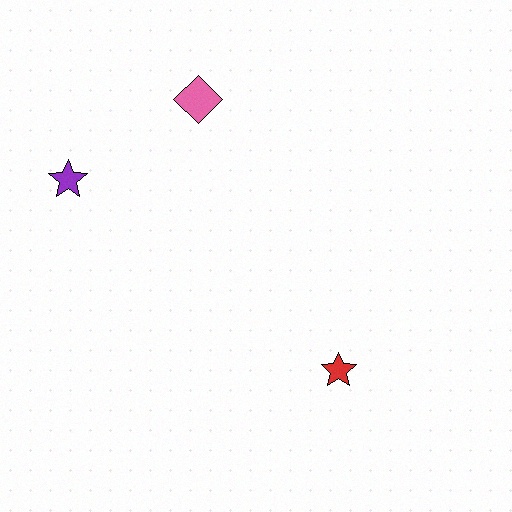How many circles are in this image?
There are no circles.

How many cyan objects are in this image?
There are no cyan objects.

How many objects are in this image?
There are 3 objects.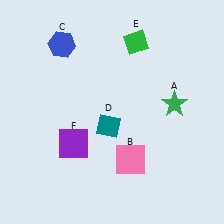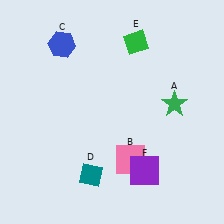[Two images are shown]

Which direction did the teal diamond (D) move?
The teal diamond (D) moved down.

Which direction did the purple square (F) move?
The purple square (F) moved right.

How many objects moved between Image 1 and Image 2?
2 objects moved between the two images.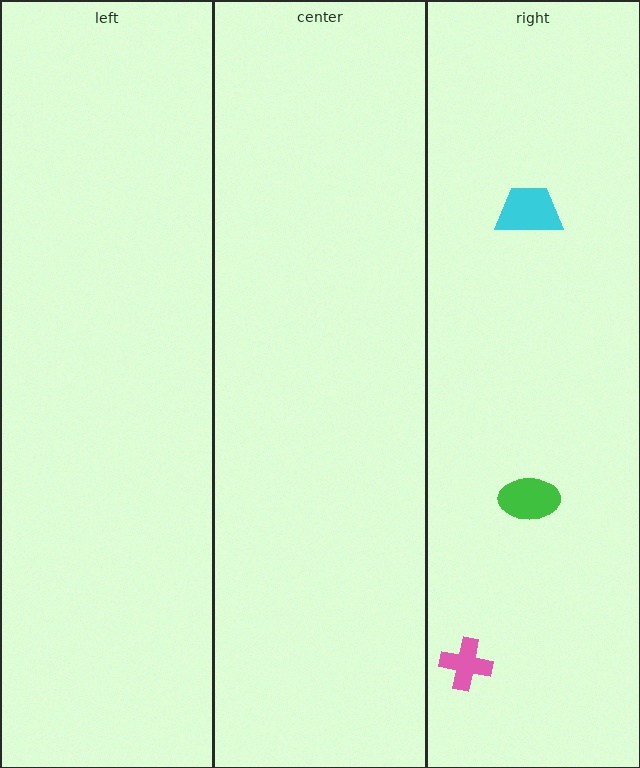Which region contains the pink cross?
The right region.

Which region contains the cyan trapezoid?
The right region.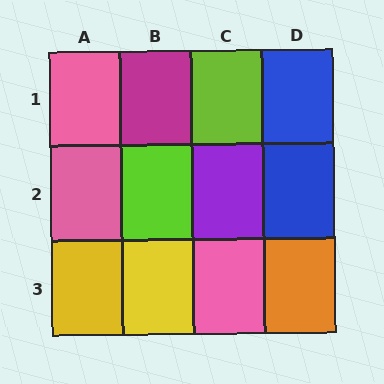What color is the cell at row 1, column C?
Lime.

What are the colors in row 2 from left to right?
Pink, lime, purple, blue.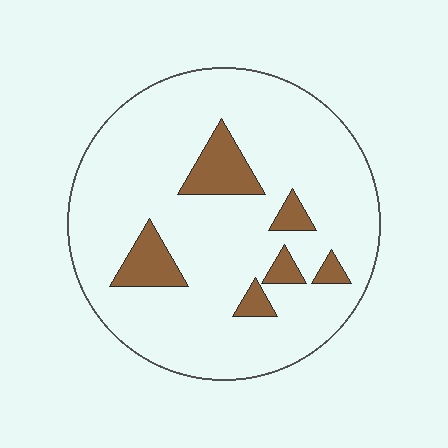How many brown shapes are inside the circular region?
6.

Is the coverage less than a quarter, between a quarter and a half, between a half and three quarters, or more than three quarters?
Less than a quarter.